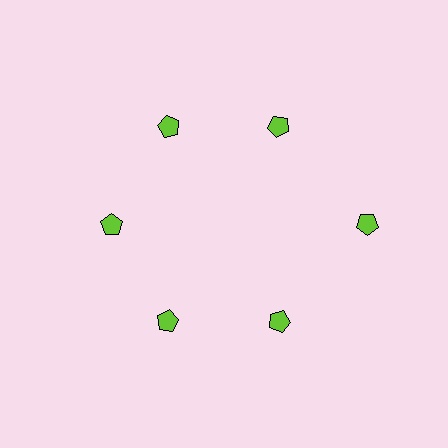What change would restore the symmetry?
The symmetry would be restored by moving it inward, back onto the ring so that all 6 pentagons sit at equal angles and equal distance from the center.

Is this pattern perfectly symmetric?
No. The 6 lime pentagons are arranged in a ring, but one element near the 3 o'clock position is pushed outward from the center, breaking the 6-fold rotational symmetry.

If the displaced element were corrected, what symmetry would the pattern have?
It would have 6-fold rotational symmetry — the pattern would map onto itself every 60 degrees.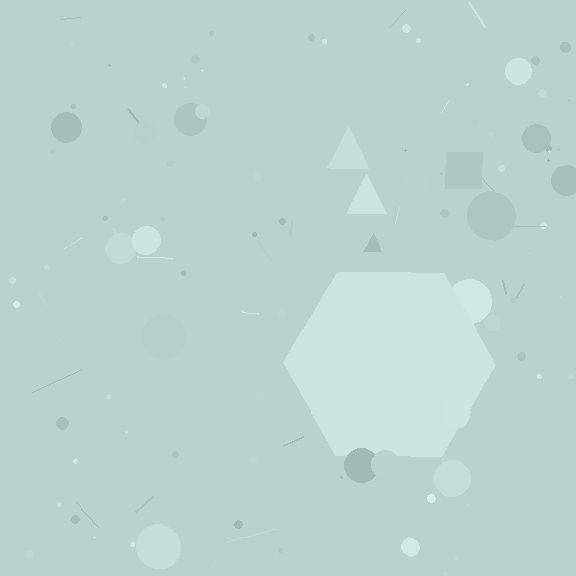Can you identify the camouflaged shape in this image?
The camouflaged shape is a hexagon.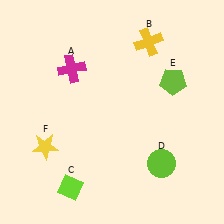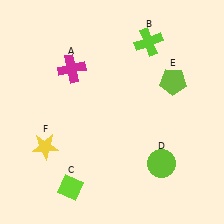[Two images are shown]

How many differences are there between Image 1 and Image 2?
There is 1 difference between the two images.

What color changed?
The cross (B) changed from yellow in Image 1 to lime in Image 2.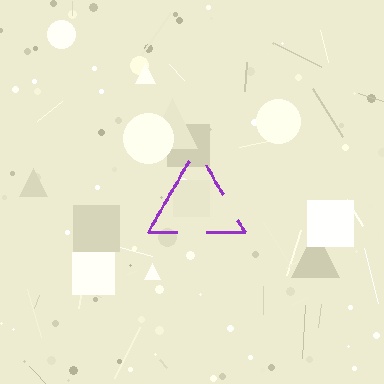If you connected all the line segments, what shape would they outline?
They would outline a triangle.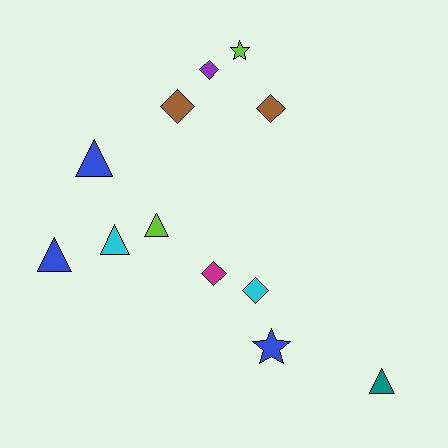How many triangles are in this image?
There are 5 triangles.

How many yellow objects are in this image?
There are no yellow objects.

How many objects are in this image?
There are 12 objects.